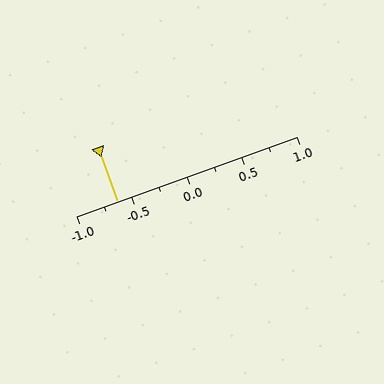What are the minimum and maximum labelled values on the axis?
The axis runs from -1.0 to 1.0.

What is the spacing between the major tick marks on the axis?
The major ticks are spaced 0.5 apart.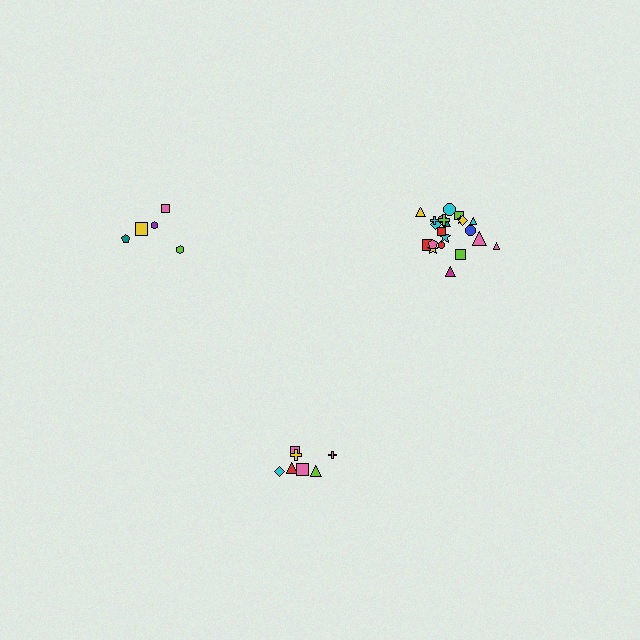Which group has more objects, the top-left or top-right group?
The top-right group.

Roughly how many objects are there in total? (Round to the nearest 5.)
Roughly 35 objects in total.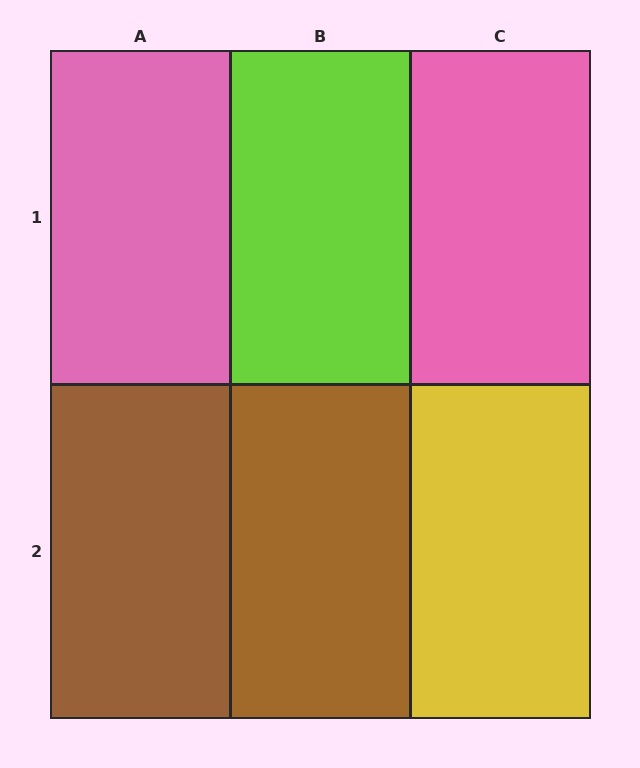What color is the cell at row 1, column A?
Pink.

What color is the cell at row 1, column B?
Lime.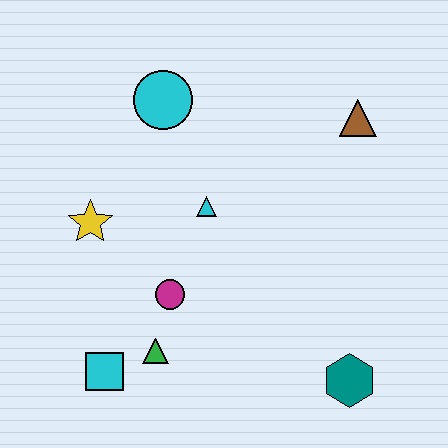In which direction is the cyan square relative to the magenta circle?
The cyan square is below the magenta circle.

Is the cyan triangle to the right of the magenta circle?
Yes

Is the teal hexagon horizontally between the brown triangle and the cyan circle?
Yes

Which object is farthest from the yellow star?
The teal hexagon is farthest from the yellow star.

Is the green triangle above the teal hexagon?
Yes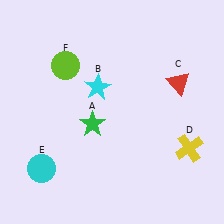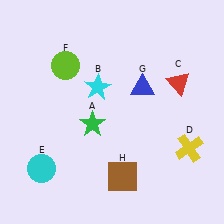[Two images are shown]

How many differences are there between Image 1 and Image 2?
There are 2 differences between the two images.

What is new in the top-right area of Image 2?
A blue triangle (G) was added in the top-right area of Image 2.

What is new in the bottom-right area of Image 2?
A brown square (H) was added in the bottom-right area of Image 2.